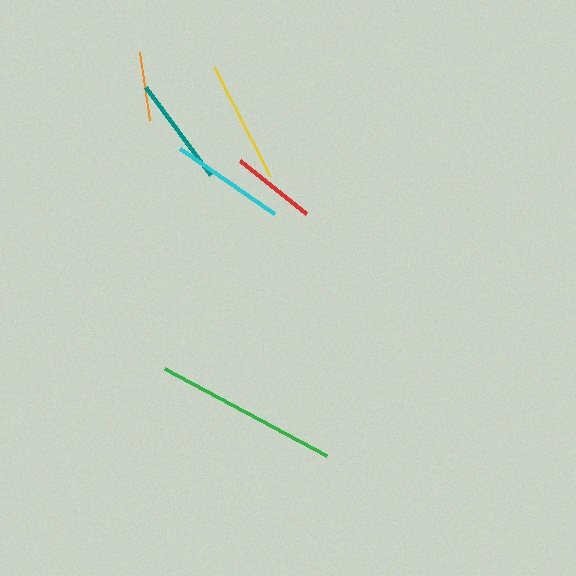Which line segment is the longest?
The green line is the longest at approximately 184 pixels.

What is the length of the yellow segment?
The yellow segment is approximately 123 pixels long.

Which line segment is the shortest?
The orange line is the shortest at approximately 69 pixels.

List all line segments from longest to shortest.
From longest to shortest: green, yellow, cyan, teal, red, orange.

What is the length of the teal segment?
The teal segment is approximately 110 pixels long.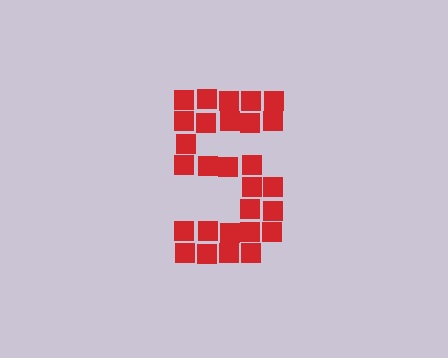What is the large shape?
The large shape is the digit 5.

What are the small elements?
The small elements are squares.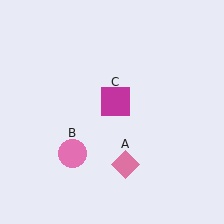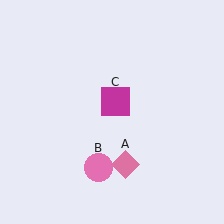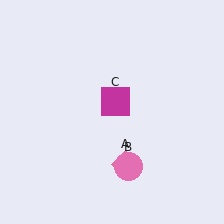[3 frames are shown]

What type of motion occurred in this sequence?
The pink circle (object B) rotated counterclockwise around the center of the scene.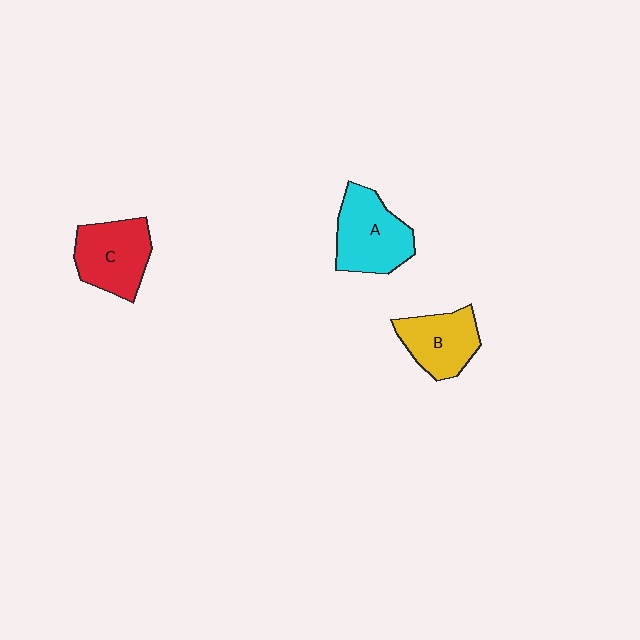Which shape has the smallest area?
Shape B (yellow).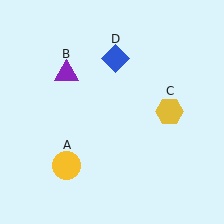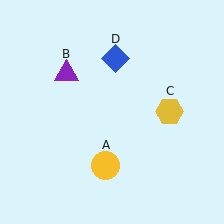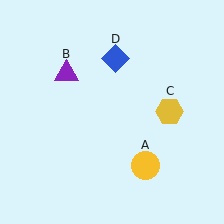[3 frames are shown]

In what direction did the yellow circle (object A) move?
The yellow circle (object A) moved right.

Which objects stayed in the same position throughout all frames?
Purple triangle (object B) and yellow hexagon (object C) and blue diamond (object D) remained stationary.